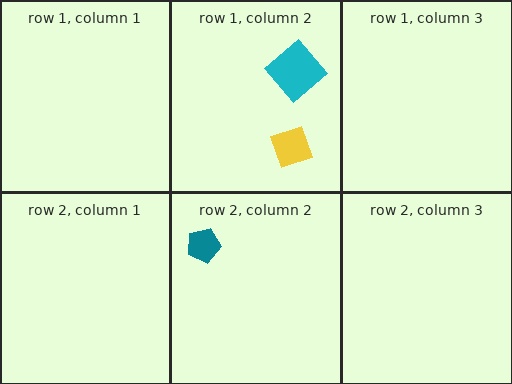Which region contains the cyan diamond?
The row 1, column 2 region.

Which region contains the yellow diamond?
The row 1, column 2 region.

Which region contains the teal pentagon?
The row 2, column 2 region.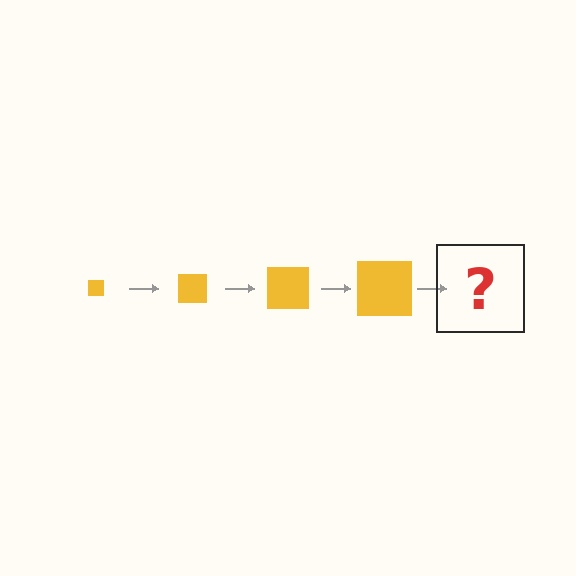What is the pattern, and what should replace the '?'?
The pattern is that the square gets progressively larger each step. The '?' should be a yellow square, larger than the previous one.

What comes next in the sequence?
The next element should be a yellow square, larger than the previous one.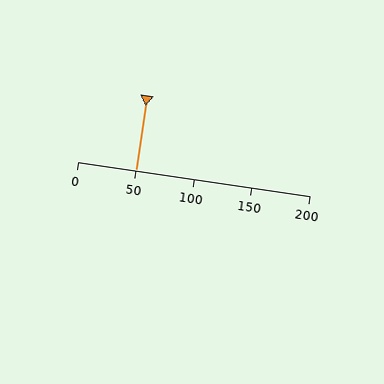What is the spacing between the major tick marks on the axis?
The major ticks are spaced 50 apart.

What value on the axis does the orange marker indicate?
The marker indicates approximately 50.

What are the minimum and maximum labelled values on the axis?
The axis runs from 0 to 200.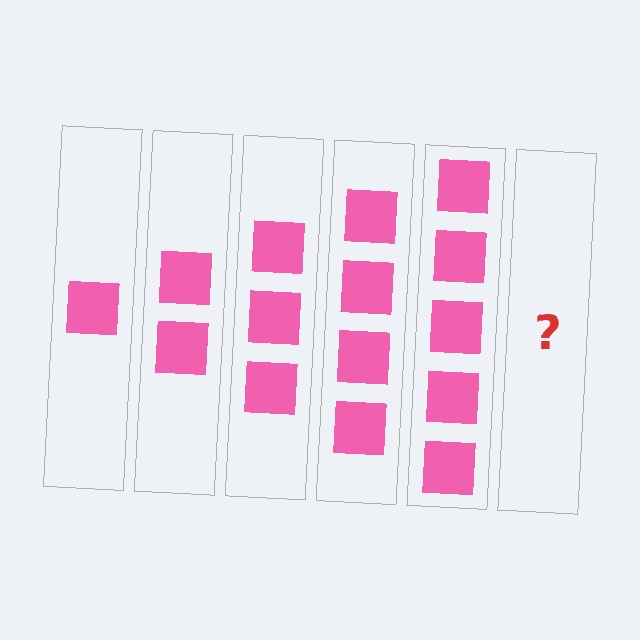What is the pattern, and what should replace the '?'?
The pattern is that each step adds one more square. The '?' should be 6 squares.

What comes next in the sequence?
The next element should be 6 squares.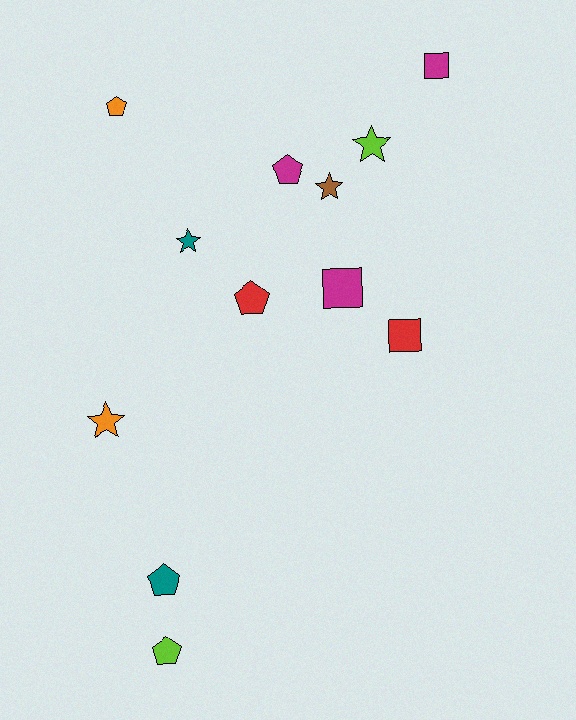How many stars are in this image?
There are 4 stars.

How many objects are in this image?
There are 12 objects.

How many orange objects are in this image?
There are 2 orange objects.